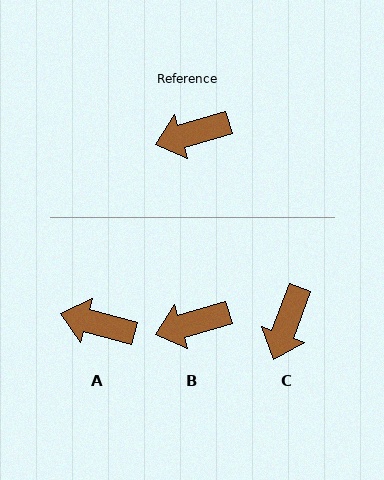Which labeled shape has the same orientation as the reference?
B.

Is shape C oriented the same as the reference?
No, it is off by about 53 degrees.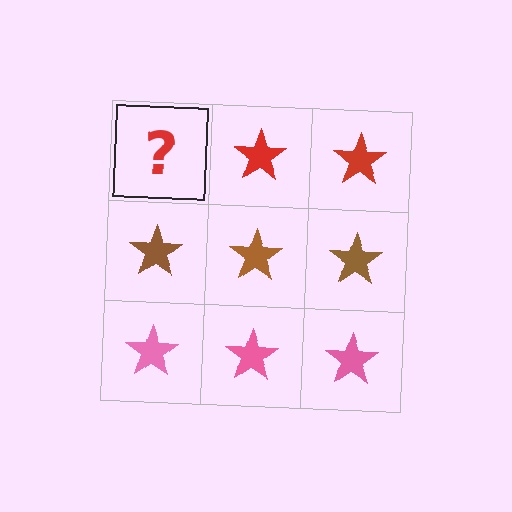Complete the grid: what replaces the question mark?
The question mark should be replaced with a red star.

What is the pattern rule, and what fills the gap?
The rule is that each row has a consistent color. The gap should be filled with a red star.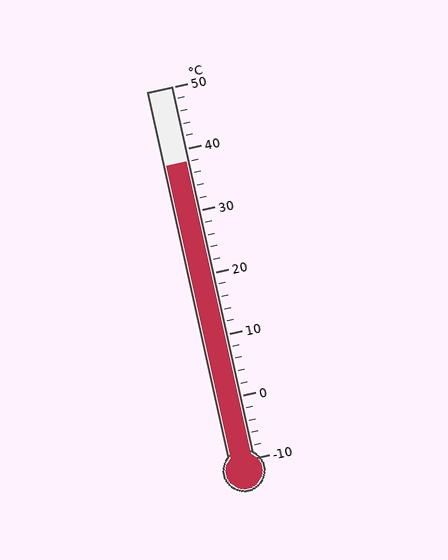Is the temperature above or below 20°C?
The temperature is above 20°C.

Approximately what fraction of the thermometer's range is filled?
The thermometer is filled to approximately 80% of its range.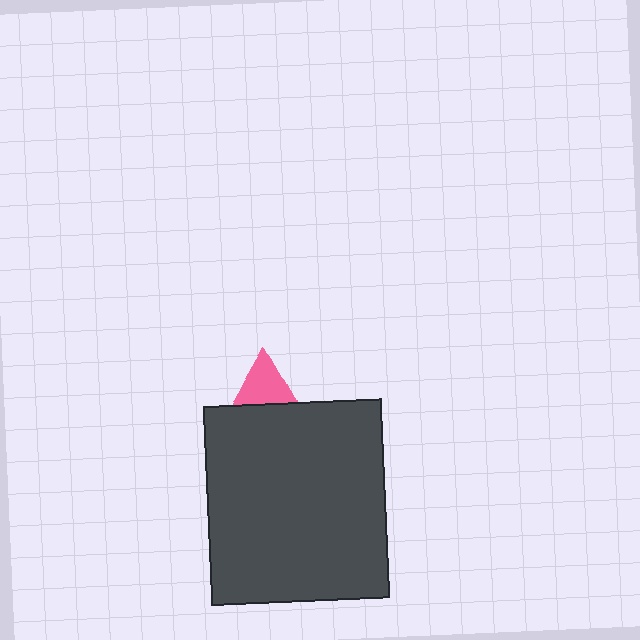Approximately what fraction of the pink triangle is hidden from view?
Roughly 60% of the pink triangle is hidden behind the dark gray rectangle.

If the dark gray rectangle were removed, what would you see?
You would see the complete pink triangle.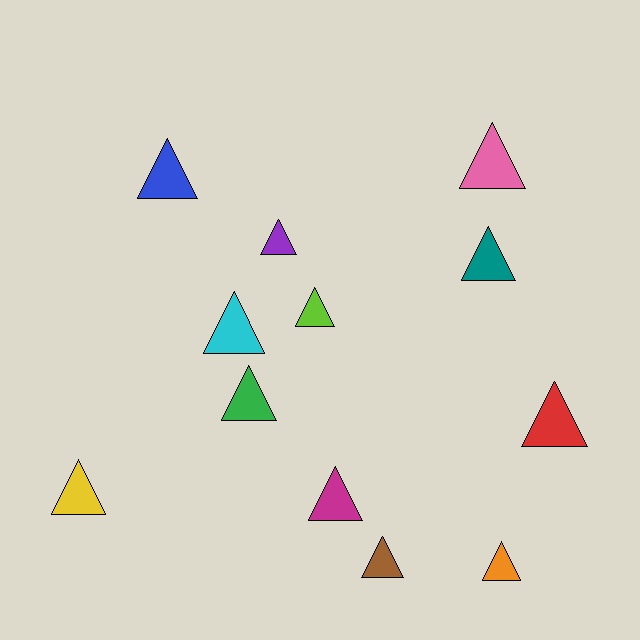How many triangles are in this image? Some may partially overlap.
There are 12 triangles.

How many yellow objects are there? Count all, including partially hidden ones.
There is 1 yellow object.